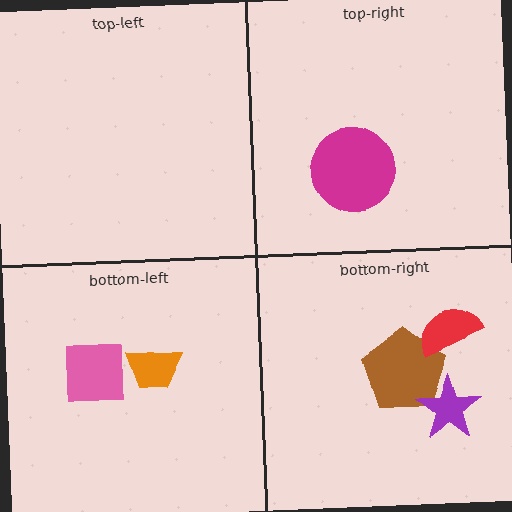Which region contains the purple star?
The bottom-right region.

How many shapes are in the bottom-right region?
3.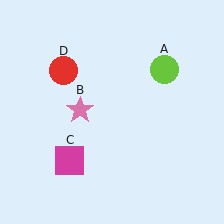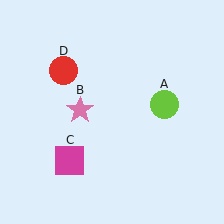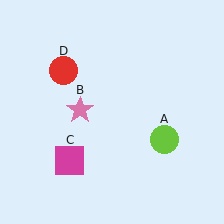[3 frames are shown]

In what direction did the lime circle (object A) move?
The lime circle (object A) moved down.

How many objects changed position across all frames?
1 object changed position: lime circle (object A).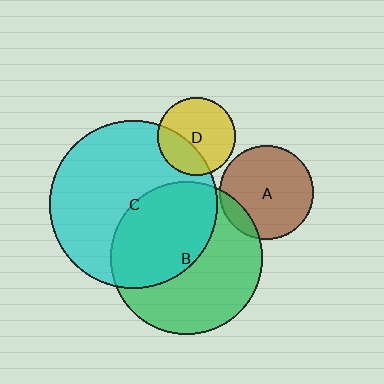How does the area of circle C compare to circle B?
Approximately 1.2 times.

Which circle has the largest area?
Circle C (cyan).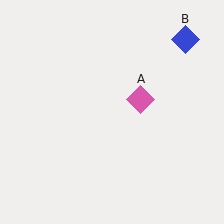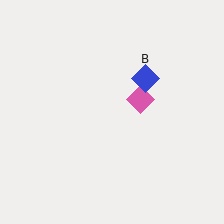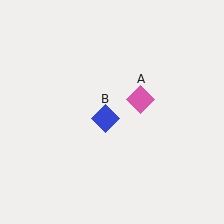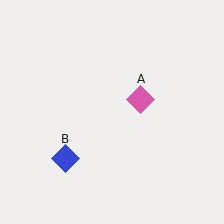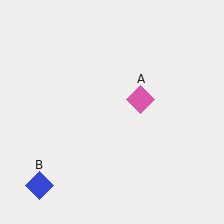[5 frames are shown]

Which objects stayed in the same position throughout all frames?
Pink diamond (object A) remained stationary.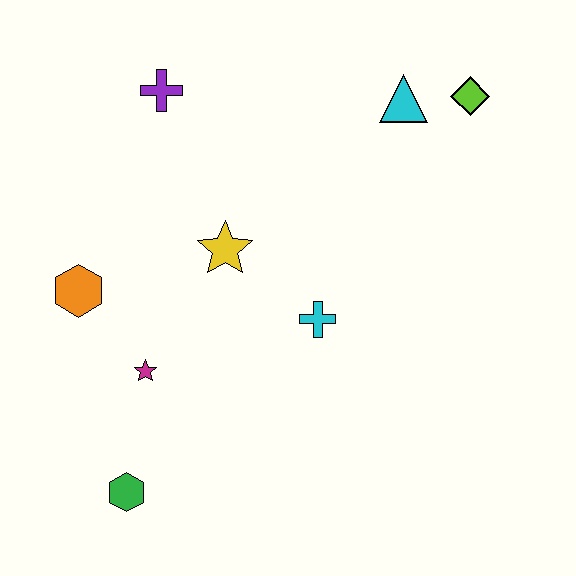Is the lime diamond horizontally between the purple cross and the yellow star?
No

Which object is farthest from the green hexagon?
The lime diamond is farthest from the green hexagon.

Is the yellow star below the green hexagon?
No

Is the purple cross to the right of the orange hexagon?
Yes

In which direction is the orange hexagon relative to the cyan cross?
The orange hexagon is to the left of the cyan cross.